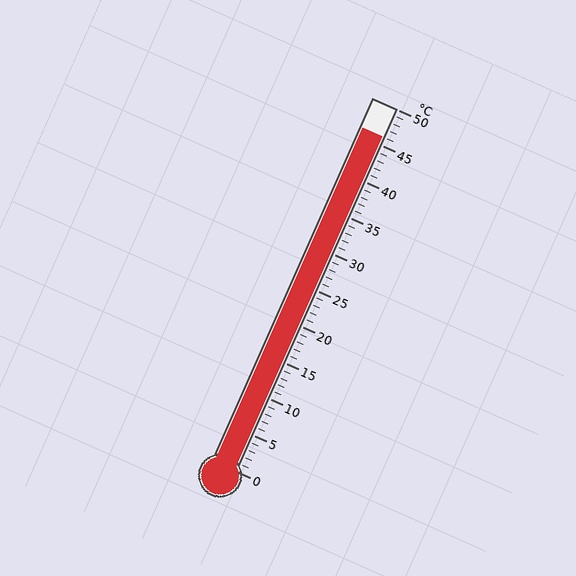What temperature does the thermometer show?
The thermometer shows approximately 46°C.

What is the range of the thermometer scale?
The thermometer scale ranges from 0°C to 50°C.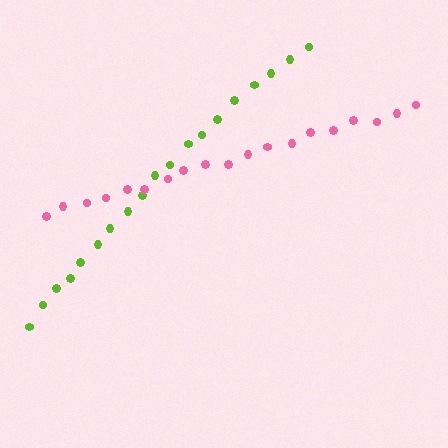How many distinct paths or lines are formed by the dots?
There are 2 distinct paths.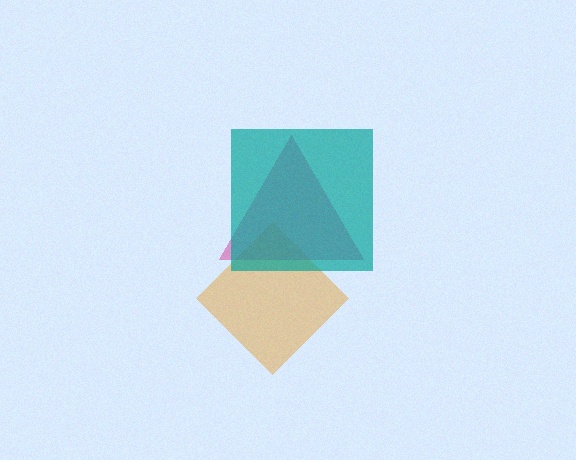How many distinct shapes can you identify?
There are 3 distinct shapes: an orange diamond, a magenta triangle, a teal square.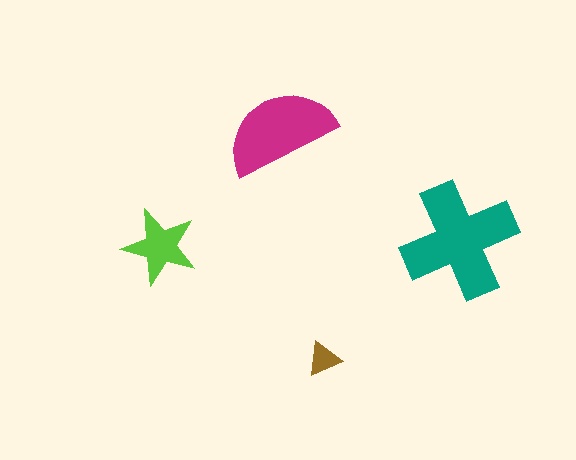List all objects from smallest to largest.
The brown triangle, the lime star, the magenta semicircle, the teal cross.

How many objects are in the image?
There are 4 objects in the image.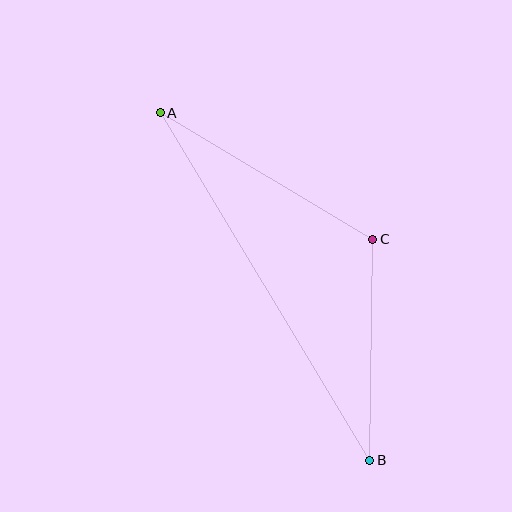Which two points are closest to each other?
Points B and C are closest to each other.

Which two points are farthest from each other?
Points A and B are farthest from each other.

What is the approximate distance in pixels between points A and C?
The distance between A and C is approximately 247 pixels.